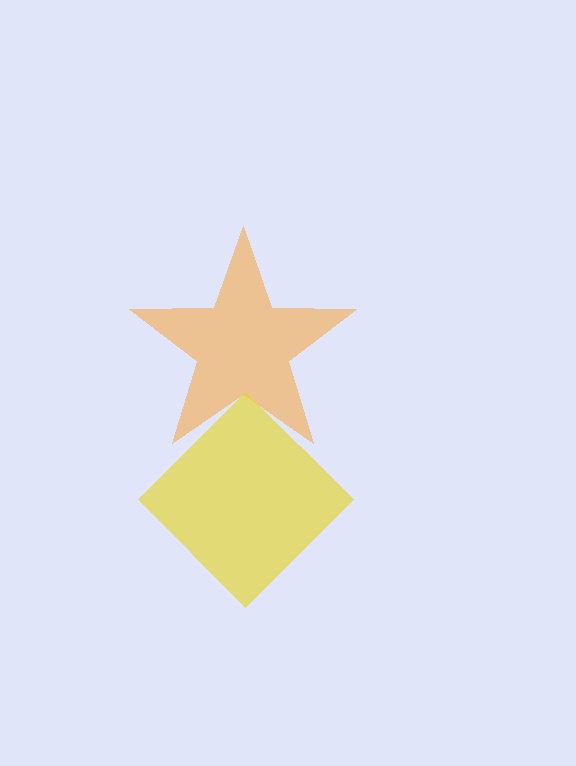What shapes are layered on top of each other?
The layered shapes are: an orange star, a yellow diamond.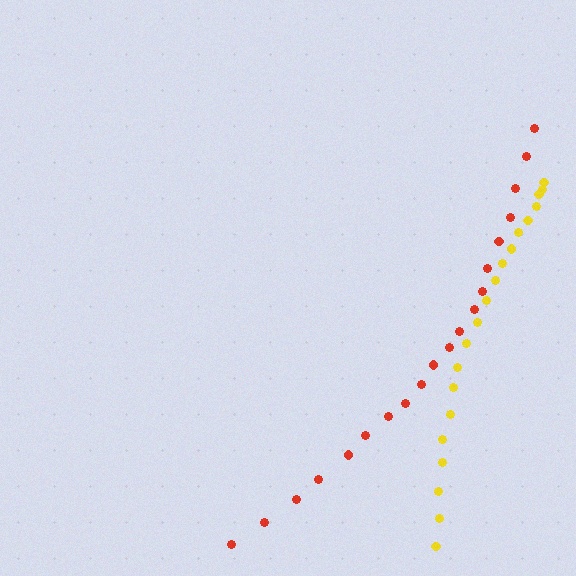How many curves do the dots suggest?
There are 2 distinct paths.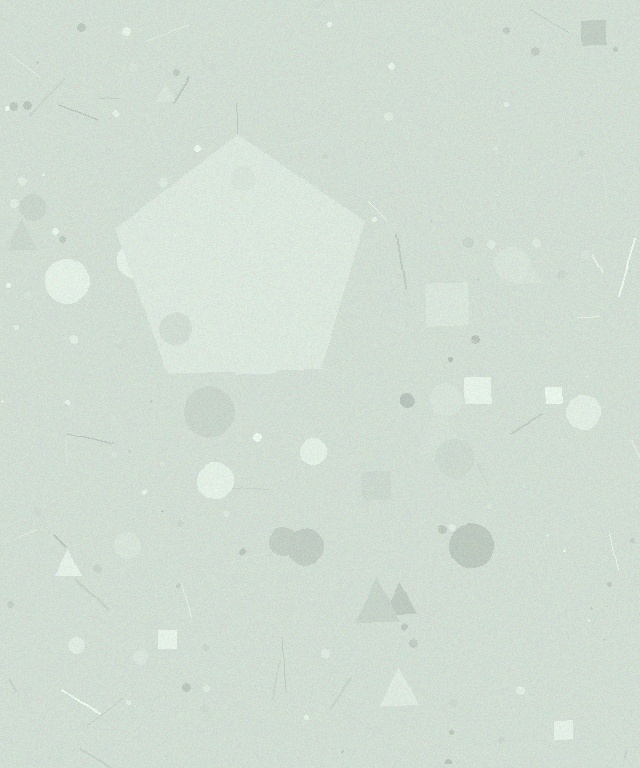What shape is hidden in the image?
A pentagon is hidden in the image.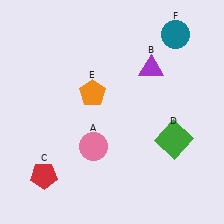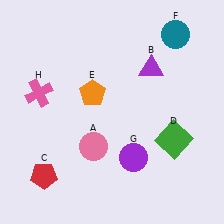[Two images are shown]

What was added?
A purple circle (G), a pink cross (H) were added in Image 2.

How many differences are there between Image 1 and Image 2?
There are 2 differences between the two images.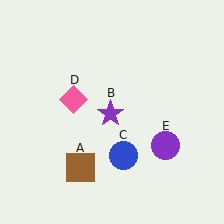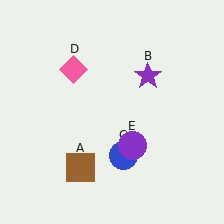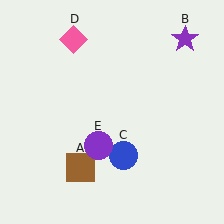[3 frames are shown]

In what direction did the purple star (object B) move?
The purple star (object B) moved up and to the right.